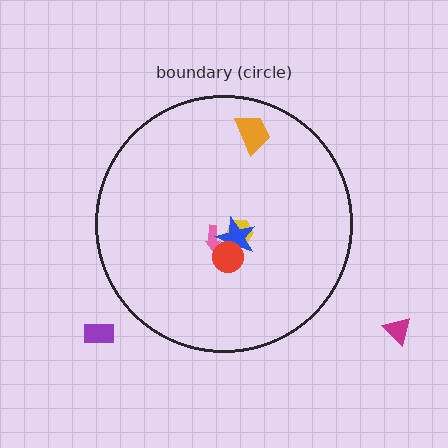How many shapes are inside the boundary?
5 inside, 2 outside.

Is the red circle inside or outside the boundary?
Inside.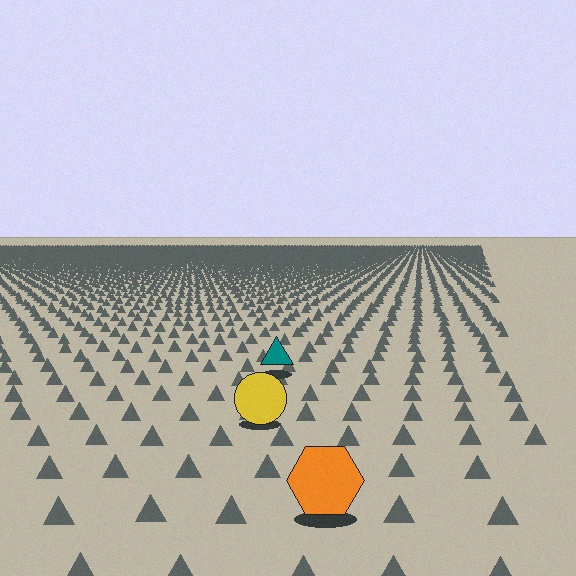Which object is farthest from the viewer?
The teal triangle is farthest from the viewer. It appears smaller and the ground texture around it is denser.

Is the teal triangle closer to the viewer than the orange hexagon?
No. The orange hexagon is closer — you can tell from the texture gradient: the ground texture is coarser near it.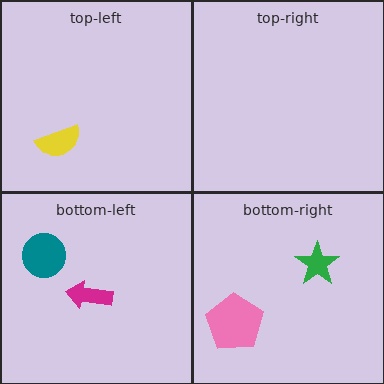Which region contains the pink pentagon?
The bottom-right region.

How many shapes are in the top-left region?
1.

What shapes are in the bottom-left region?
The magenta arrow, the teal circle.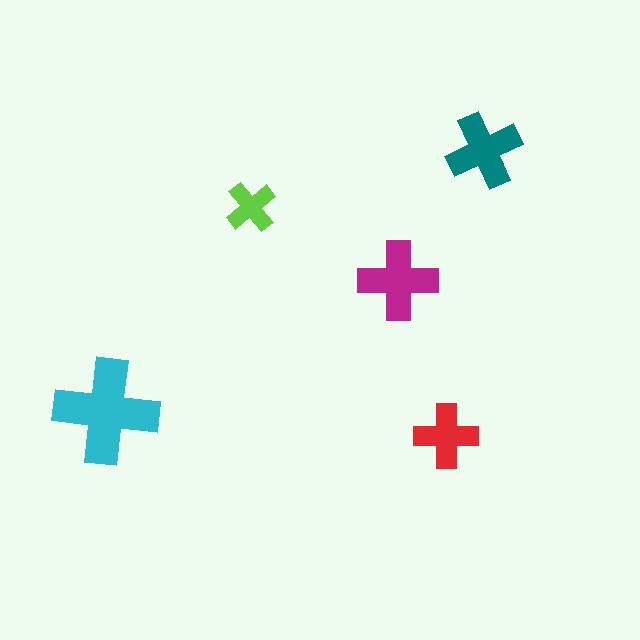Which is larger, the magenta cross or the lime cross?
The magenta one.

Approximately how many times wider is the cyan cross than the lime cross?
About 2 times wider.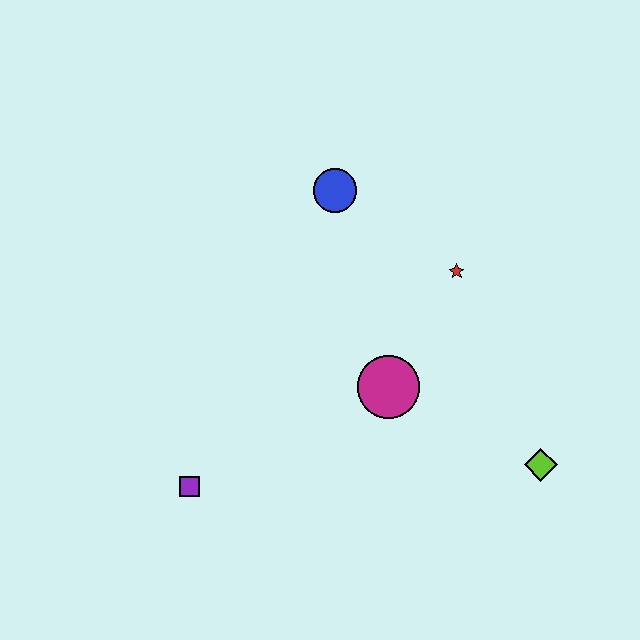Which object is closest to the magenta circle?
The red star is closest to the magenta circle.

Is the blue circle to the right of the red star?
No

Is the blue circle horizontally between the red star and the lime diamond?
No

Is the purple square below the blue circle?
Yes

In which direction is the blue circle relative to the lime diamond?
The blue circle is above the lime diamond.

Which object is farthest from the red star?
The purple square is farthest from the red star.